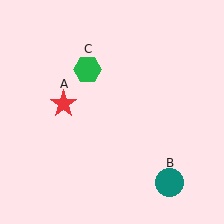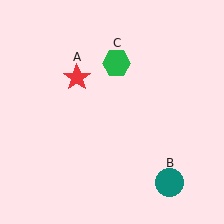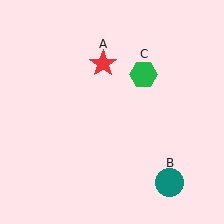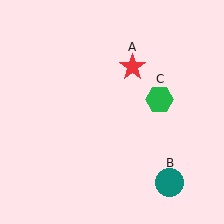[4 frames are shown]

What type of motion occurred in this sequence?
The red star (object A), green hexagon (object C) rotated clockwise around the center of the scene.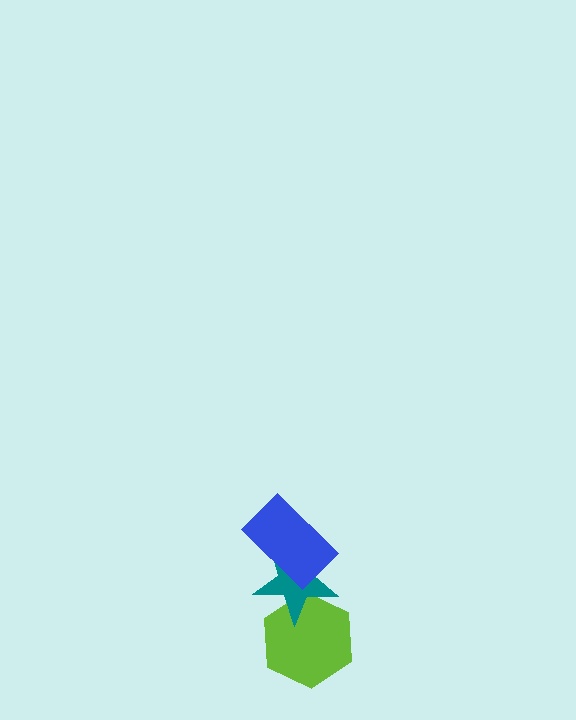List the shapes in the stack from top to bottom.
From top to bottom: the blue rectangle, the teal star, the lime hexagon.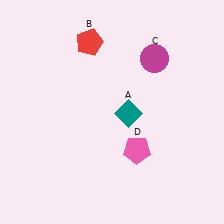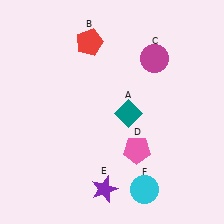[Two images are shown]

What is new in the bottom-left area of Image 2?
A purple star (E) was added in the bottom-left area of Image 2.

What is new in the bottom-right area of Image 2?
A cyan circle (F) was added in the bottom-right area of Image 2.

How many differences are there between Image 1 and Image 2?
There are 2 differences between the two images.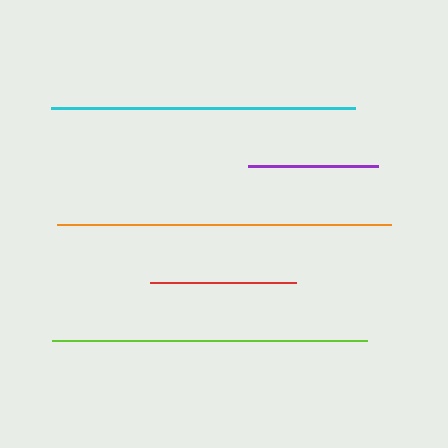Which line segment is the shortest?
The purple line is the shortest at approximately 130 pixels.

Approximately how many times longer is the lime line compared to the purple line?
The lime line is approximately 2.4 times the length of the purple line.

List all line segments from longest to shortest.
From longest to shortest: orange, lime, cyan, red, purple.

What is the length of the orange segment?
The orange segment is approximately 333 pixels long.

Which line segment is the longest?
The orange line is the longest at approximately 333 pixels.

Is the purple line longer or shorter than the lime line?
The lime line is longer than the purple line.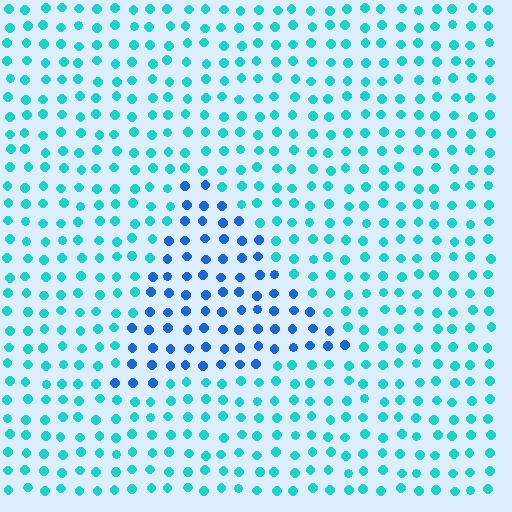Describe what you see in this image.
The image is filled with small cyan elements in a uniform arrangement. A triangle-shaped region is visible where the elements are tinted to a slightly different hue, forming a subtle color boundary.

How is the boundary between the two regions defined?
The boundary is defined purely by a slight shift in hue (about 39 degrees). Spacing, size, and orientation are identical on both sides.